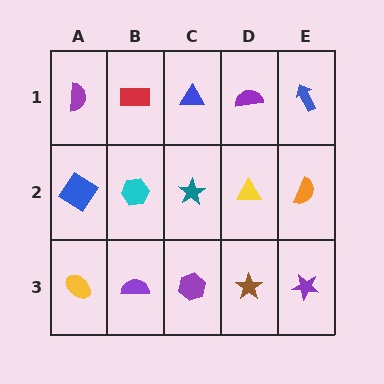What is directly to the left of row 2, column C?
A cyan hexagon.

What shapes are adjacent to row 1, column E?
An orange semicircle (row 2, column E), a purple semicircle (row 1, column D).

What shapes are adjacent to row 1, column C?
A teal star (row 2, column C), a red rectangle (row 1, column B), a purple semicircle (row 1, column D).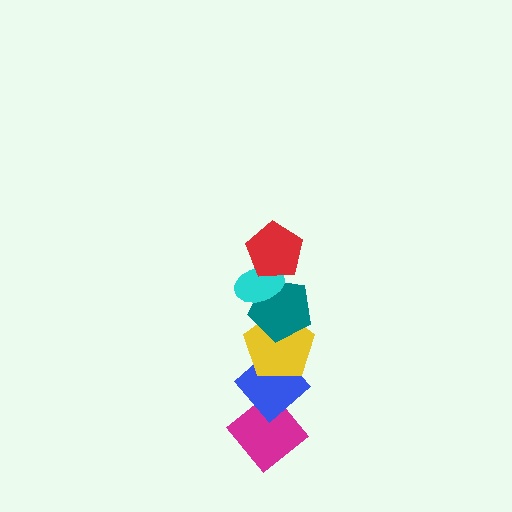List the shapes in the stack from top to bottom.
From top to bottom: the red pentagon, the cyan ellipse, the teal pentagon, the yellow pentagon, the blue diamond, the magenta diamond.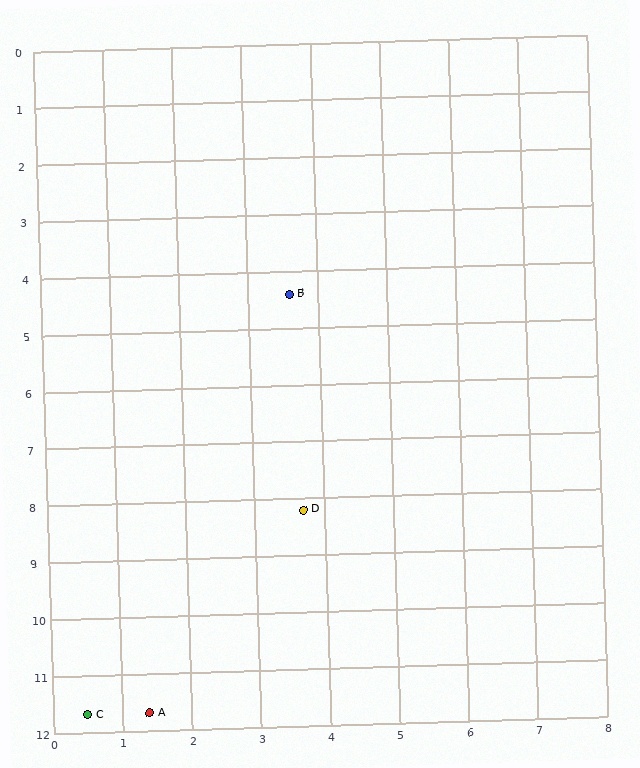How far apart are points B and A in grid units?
Points B and A are about 7.6 grid units apart.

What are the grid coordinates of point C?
Point C is at approximately (0.5, 11.7).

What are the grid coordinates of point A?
Point A is at approximately (1.4, 11.7).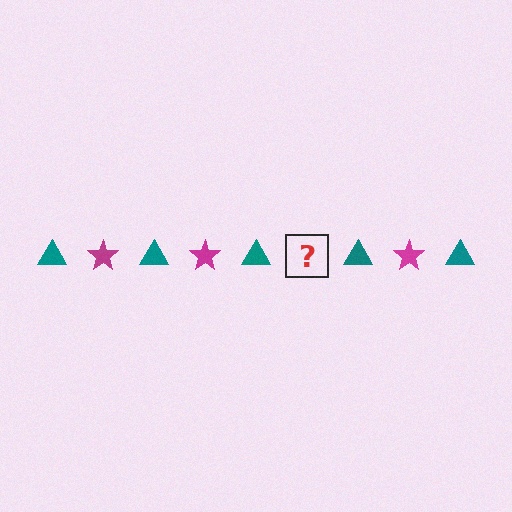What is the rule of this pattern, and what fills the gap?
The rule is that the pattern alternates between teal triangle and magenta star. The gap should be filled with a magenta star.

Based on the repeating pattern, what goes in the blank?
The blank should be a magenta star.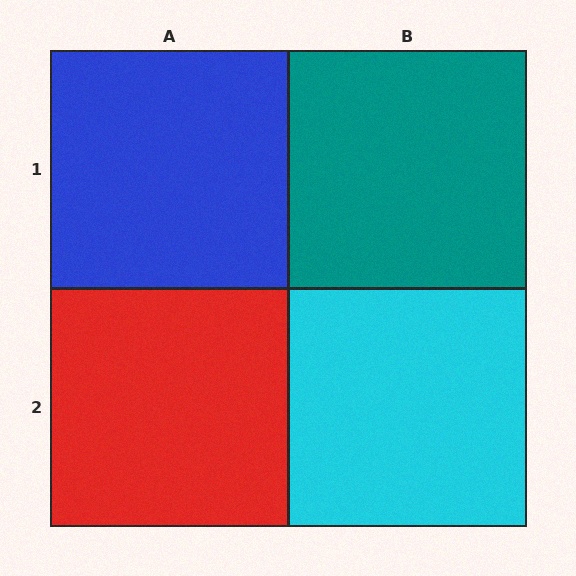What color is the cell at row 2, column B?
Cyan.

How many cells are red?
1 cell is red.